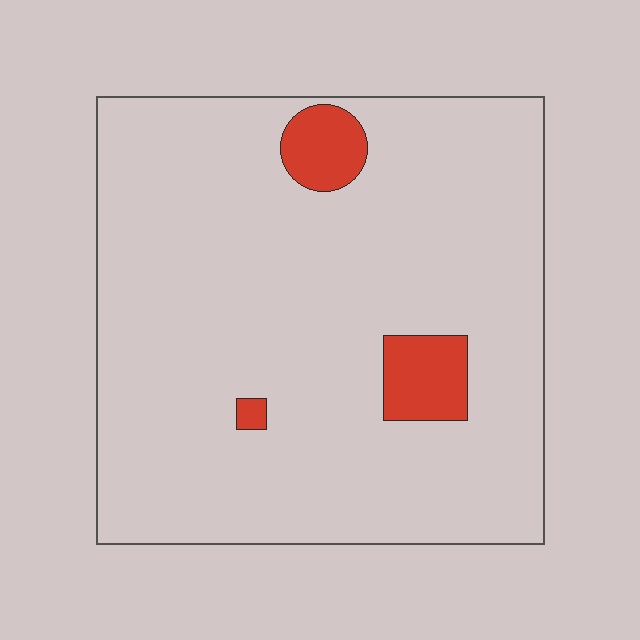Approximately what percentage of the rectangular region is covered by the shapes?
Approximately 5%.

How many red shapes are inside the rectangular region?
3.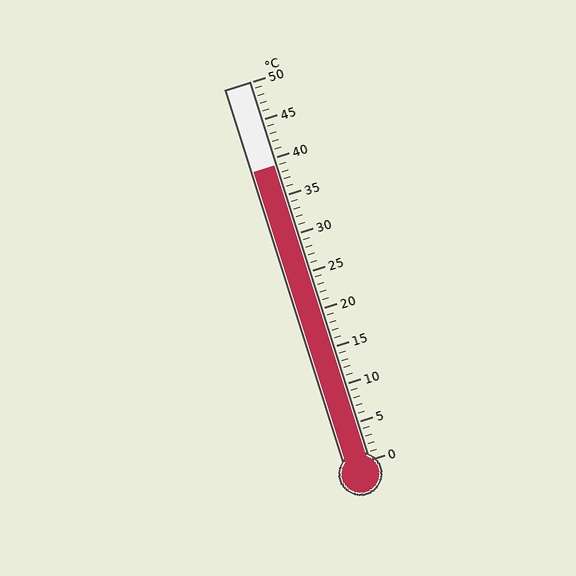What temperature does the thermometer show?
The thermometer shows approximately 39°C.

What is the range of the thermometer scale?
The thermometer scale ranges from 0°C to 50°C.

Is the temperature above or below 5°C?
The temperature is above 5°C.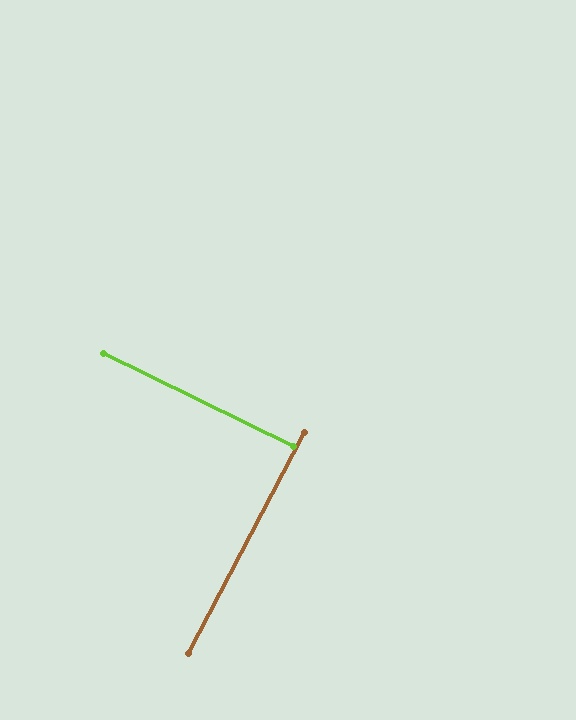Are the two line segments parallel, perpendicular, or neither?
Perpendicular — they meet at approximately 88°.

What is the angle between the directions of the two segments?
Approximately 88 degrees.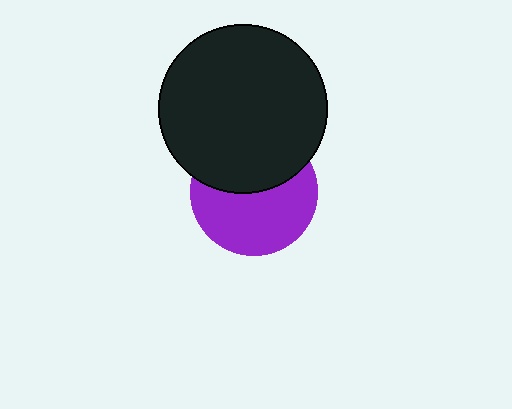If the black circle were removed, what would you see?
You would see the complete purple circle.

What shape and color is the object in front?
The object in front is a black circle.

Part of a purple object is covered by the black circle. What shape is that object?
It is a circle.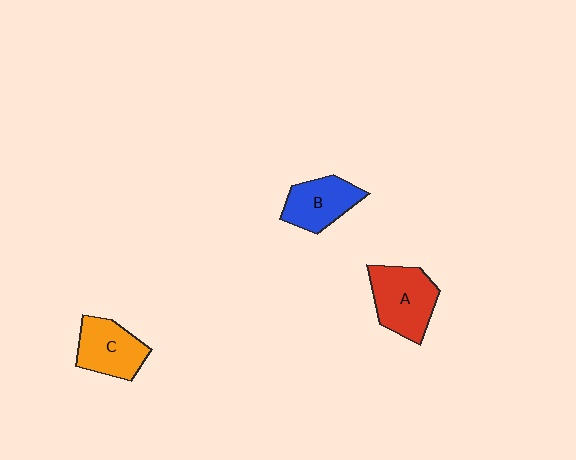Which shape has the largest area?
Shape A (red).